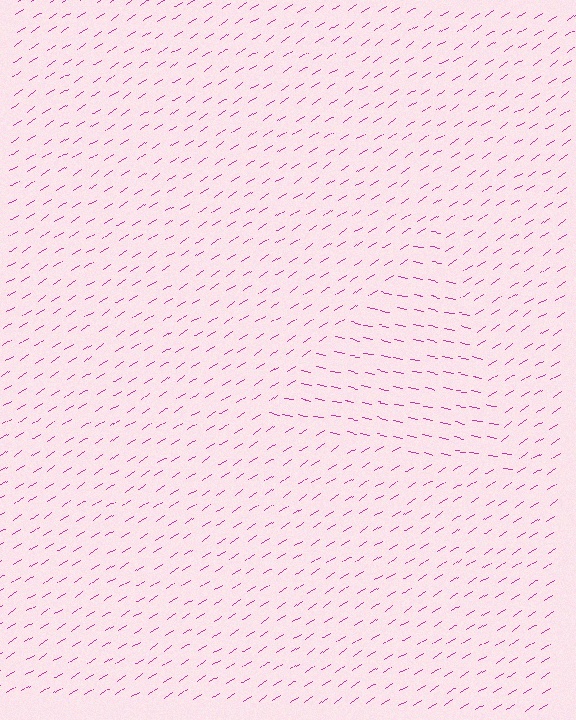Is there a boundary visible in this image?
Yes, there is a texture boundary formed by a change in line orientation.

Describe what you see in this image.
The image is filled with small magenta line segments. A triangle region in the image has lines oriented differently from the surrounding lines, creating a visible texture boundary.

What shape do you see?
I see a triangle.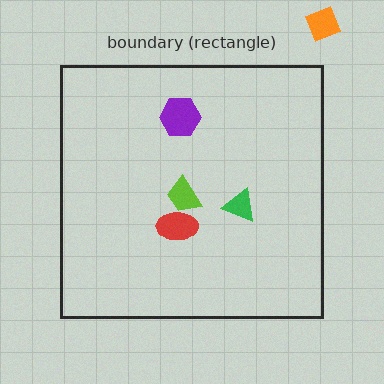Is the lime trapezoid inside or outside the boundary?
Inside.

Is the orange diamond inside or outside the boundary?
Outside.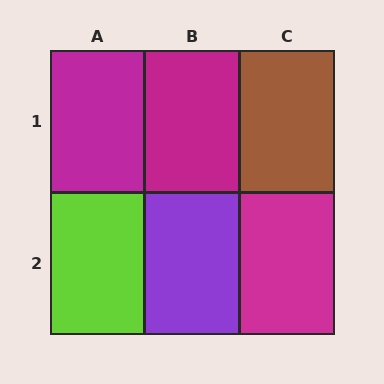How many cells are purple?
1 cell is purple.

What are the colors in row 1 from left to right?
Magenta, magenta, brown.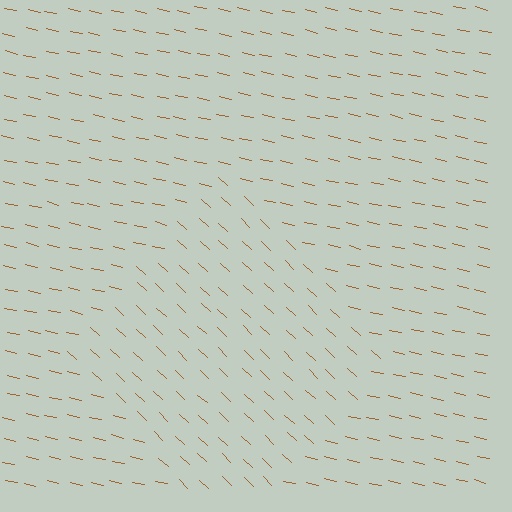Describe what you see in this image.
The image is filled with small brown line segments. A diamond region in the image has lines oriented differently from the surrounding lines, creating a visible texture boundary.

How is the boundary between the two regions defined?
The boundary is defined purely by a change in line orientation (approximately 30 degrees difference). All lines are the same color and thickness.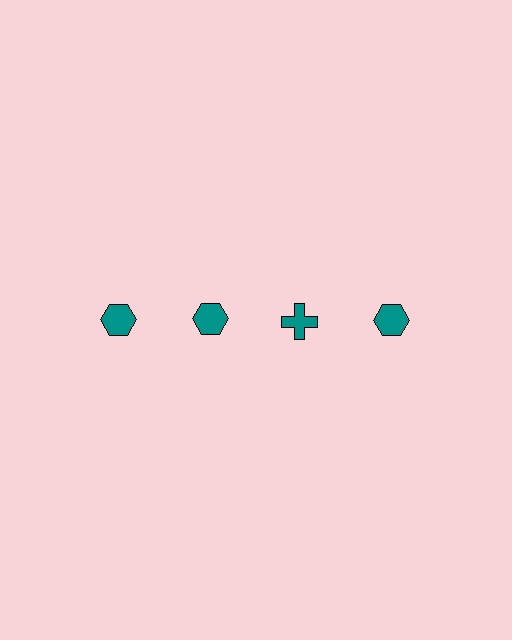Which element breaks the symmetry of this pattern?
The teal cross in the top row, center column breaks the symmetry. All other shapes are teal hexagons.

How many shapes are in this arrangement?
There are 4 shapes arranged in a grid pattern.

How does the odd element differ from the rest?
It has a different shape: cross instead of hexagon.